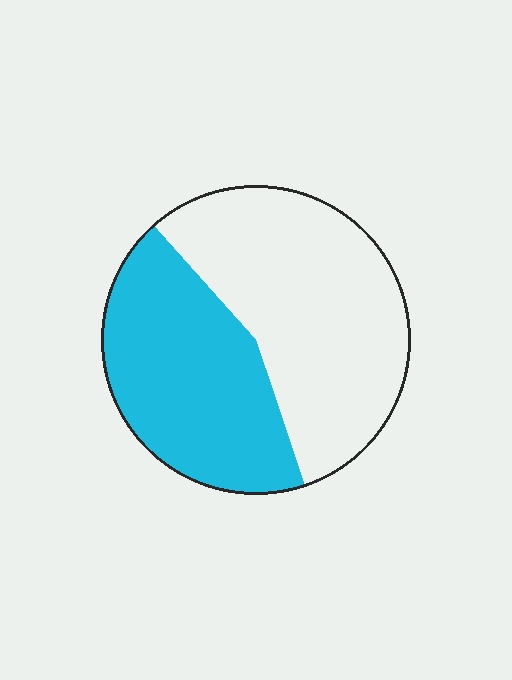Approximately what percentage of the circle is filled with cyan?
Approximately 45%.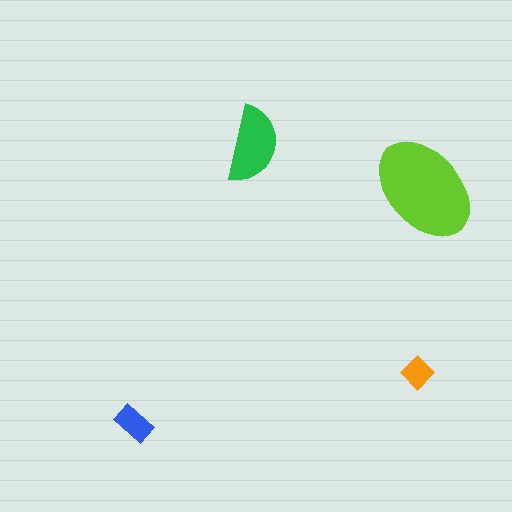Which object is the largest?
The lime ellipse.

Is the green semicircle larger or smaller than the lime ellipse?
Smaller.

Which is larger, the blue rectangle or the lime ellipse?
The lime ellipse.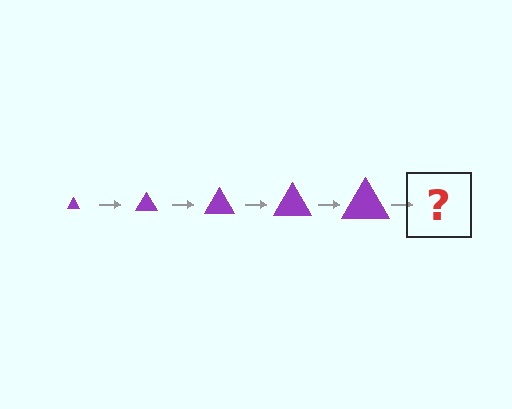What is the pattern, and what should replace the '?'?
The pattern is that the triangle gets progressively larger each step. The '?' should be a purple triangle, larger than the previous one.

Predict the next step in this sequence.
The next step is a purple triangle, larger than the previous one.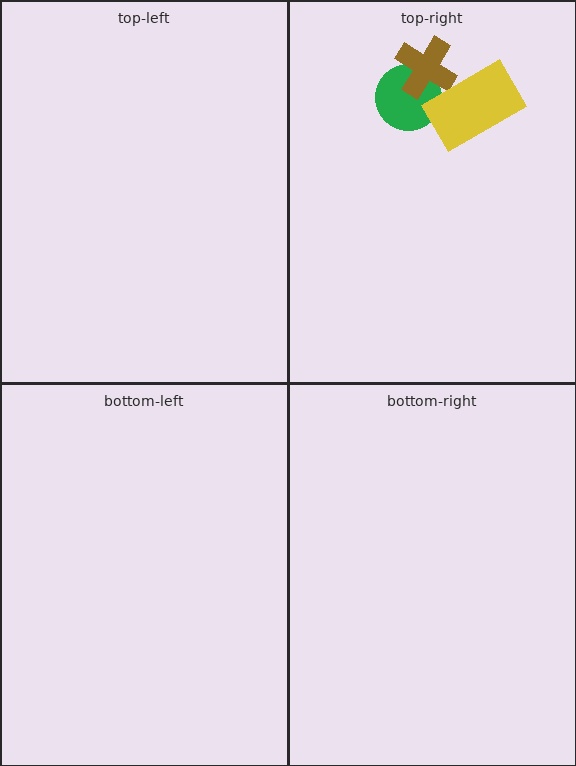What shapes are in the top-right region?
The green circle, the brown cross, the yellow rectangle.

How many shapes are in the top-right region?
3.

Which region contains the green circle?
The top-right region.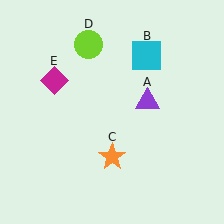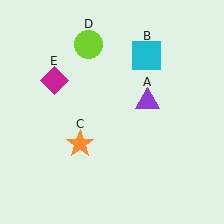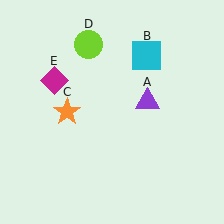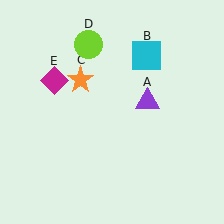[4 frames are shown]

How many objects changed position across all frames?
1 object changed position: orange star (object C).